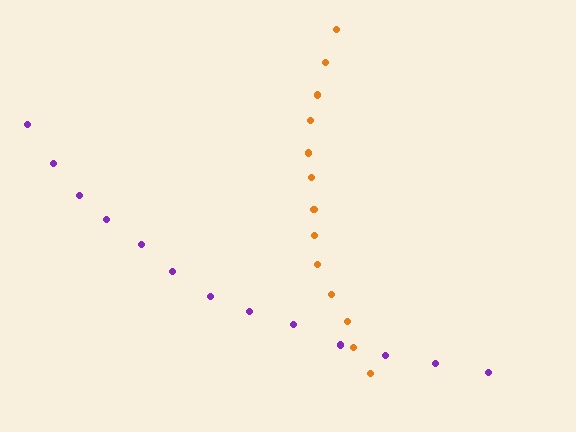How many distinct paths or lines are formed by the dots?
There are 2 distinct paths.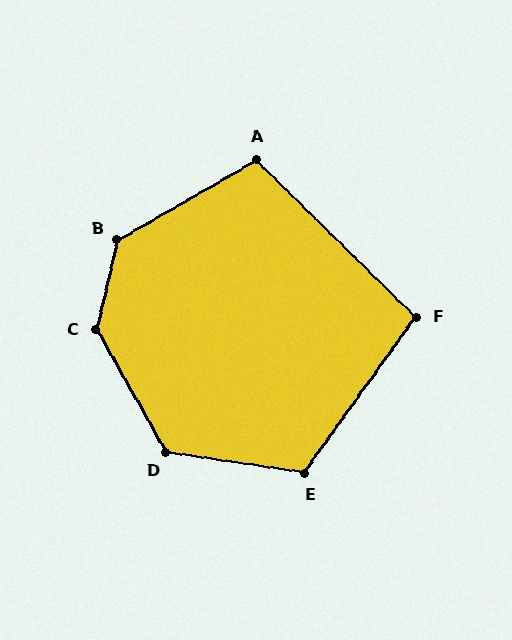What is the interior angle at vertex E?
Approximately 117 degrees (obtuse).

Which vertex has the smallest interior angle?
F, at approximately 99 degrees.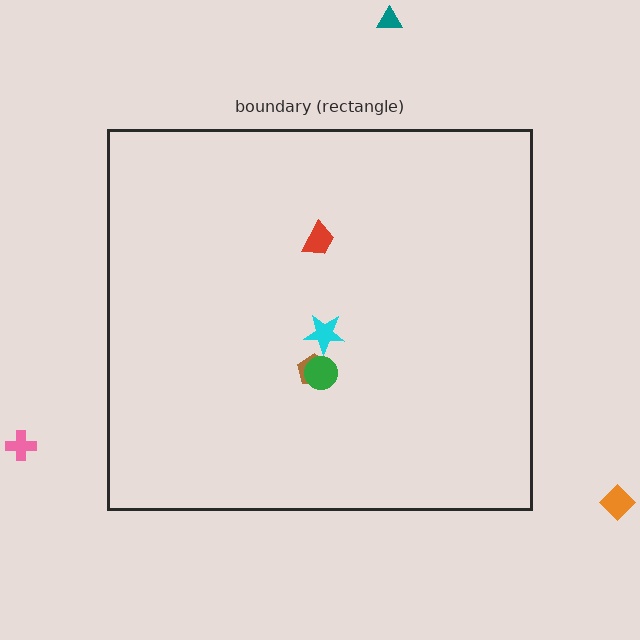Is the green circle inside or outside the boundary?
Inside.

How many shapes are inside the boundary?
4 inside, 3 outside.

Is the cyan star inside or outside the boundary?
Inside.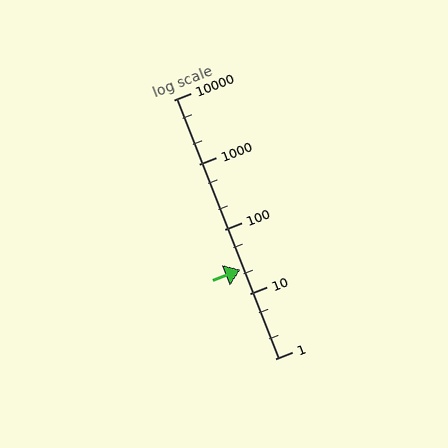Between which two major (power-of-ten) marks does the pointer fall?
The pointer is between 10 and 100.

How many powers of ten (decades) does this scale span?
The scale spans 4 decades, from 1 to 10000.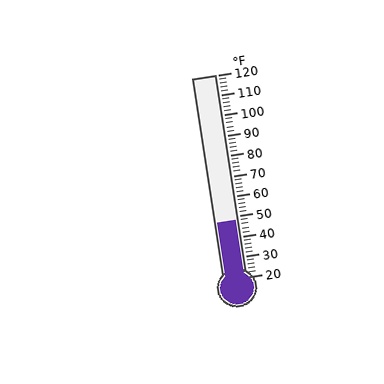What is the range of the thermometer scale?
The thermometer scale ranges from 20°F to 120°F.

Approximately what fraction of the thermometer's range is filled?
The thermometer is filled to approximately 30% of its range.